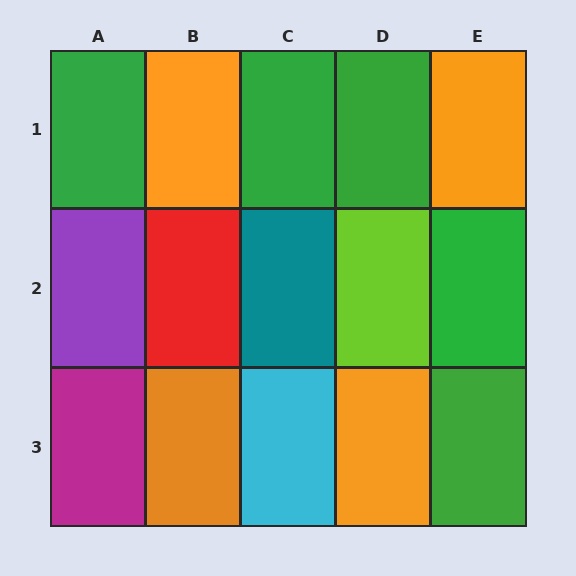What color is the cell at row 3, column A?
Magenta.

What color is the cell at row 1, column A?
Green.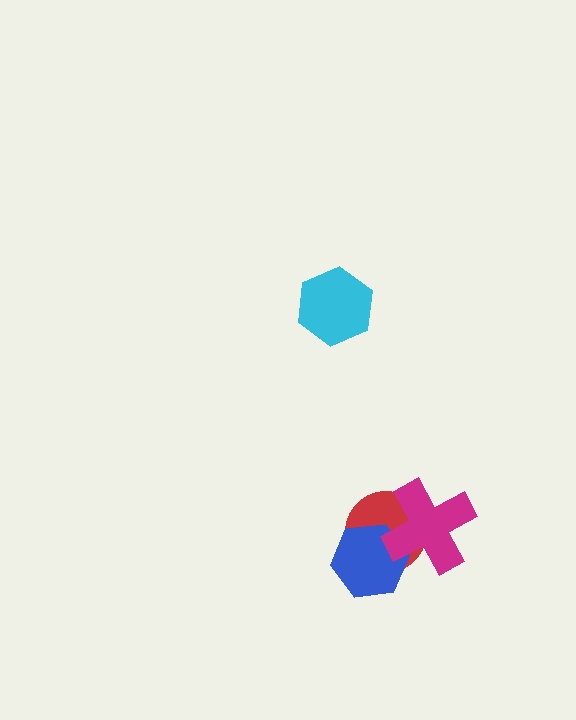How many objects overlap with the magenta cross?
2 objects overlap with the magenta cross.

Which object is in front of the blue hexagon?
The magenta cross is in front of the blue hexagon.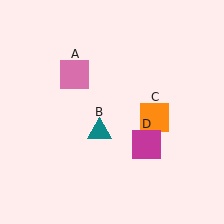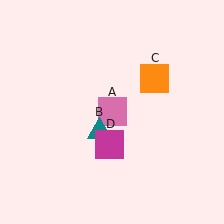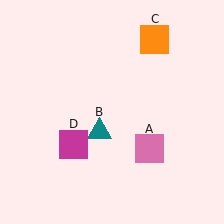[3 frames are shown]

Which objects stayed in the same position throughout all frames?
Teal triangle (object B) remained stationary.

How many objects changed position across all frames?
3 objects changed position: pink square (object A), orange square (object C), magenta square (object D).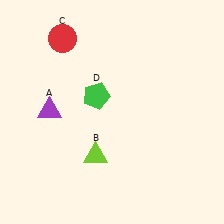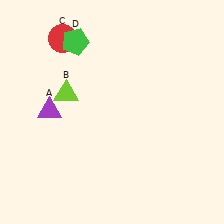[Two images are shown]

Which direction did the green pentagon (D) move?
The green pentagon (D) moved up.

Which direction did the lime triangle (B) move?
The lime triangle (B) moved up.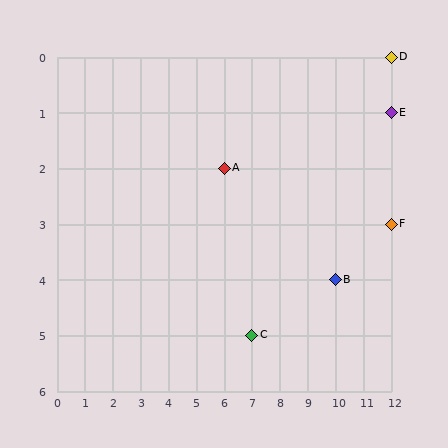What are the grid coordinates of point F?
Point F is at grid coordinates (12, 3).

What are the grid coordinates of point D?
Point D is at grid coordinates (12, 0).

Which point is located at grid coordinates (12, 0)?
Point D is at (12, 0).